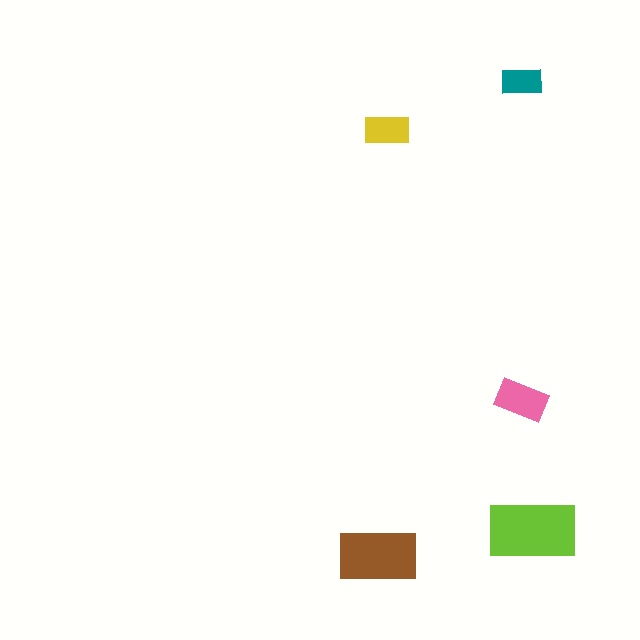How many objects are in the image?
There are 5 objects in the image.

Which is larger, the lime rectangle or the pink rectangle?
The lime one.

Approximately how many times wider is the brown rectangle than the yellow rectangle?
About 1.5 times wider.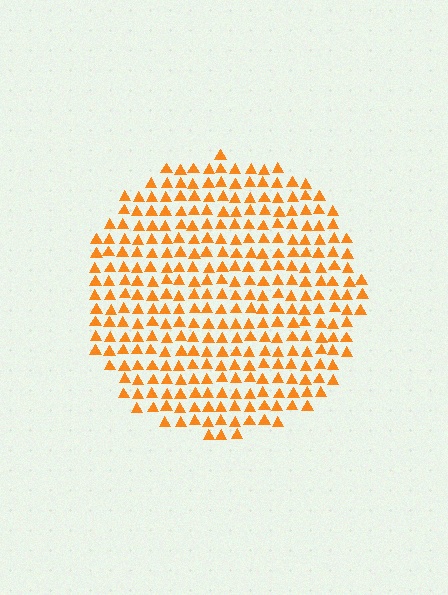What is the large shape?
The large shape is a circle.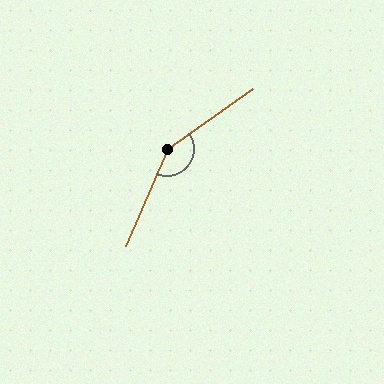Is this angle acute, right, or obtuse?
It is obtuse.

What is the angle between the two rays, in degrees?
Approximately 148 degrees.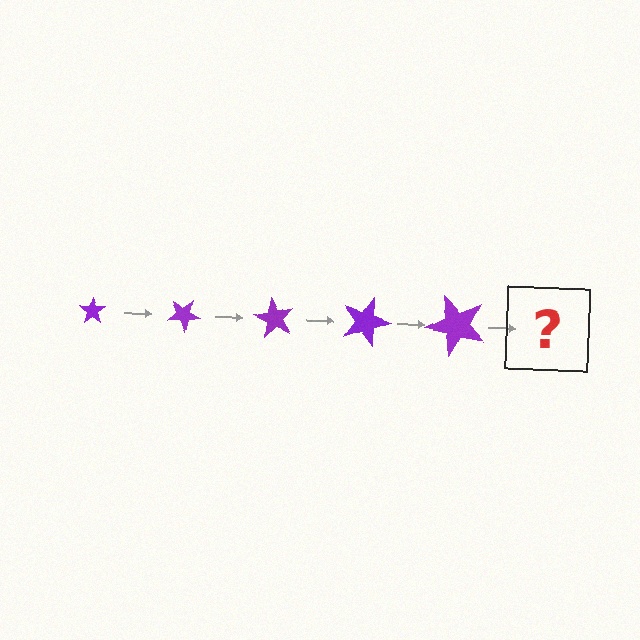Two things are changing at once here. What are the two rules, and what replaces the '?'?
The two rules are that the star grows larger each step and it rotates 30 degrees each step. The '?' should be a star, larger than the previous one and rotated 150 degrees from the start.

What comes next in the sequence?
The next element should be a star, larger than the previous one and rotated 150 degrees from the start.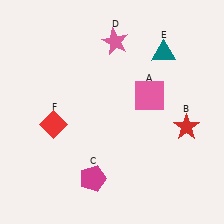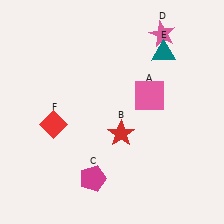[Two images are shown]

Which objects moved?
The objects that moved are: the red star (B), the pink star (D).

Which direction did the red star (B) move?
The red star (B) moved left.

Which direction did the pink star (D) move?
The pink star (D) moved right.